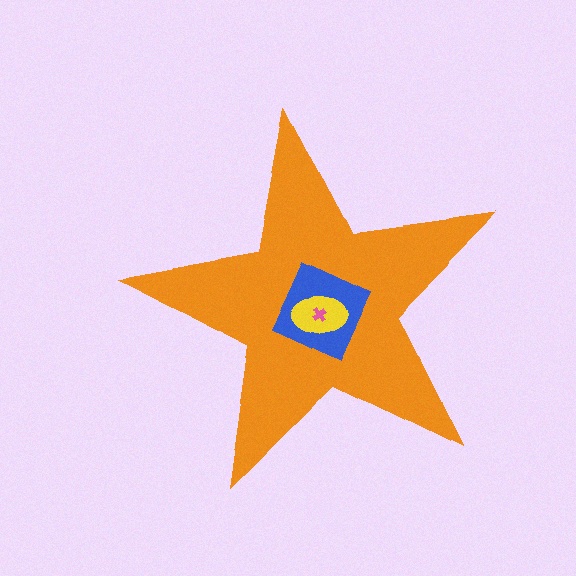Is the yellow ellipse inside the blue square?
Yes.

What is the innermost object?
The pink cross.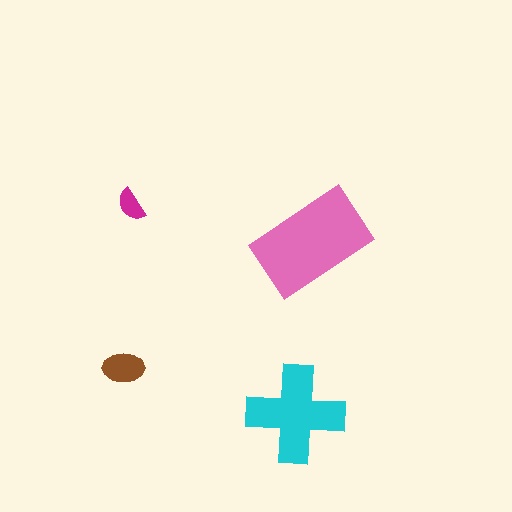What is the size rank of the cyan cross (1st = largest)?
2nd.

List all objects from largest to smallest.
The pink rectangle, the cyan cross, the brown ellipse, the magenta semicircle.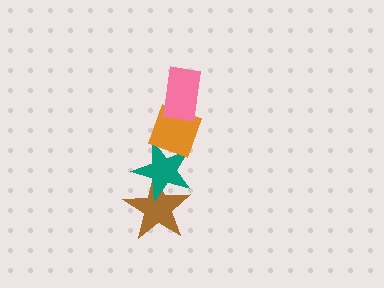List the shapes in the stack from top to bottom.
From top to bottom: the pink rectangle, the orange diamond, the teal star, the brown star.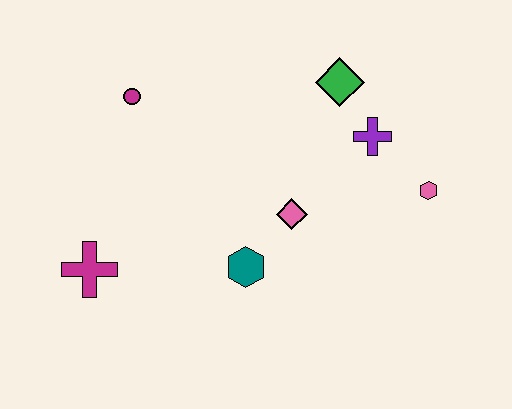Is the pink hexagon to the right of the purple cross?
Yes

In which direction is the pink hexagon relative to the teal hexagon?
The pink hexagon is to the right of the teal hexagon.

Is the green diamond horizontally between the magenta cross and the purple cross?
Yes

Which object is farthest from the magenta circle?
The pink hexagon is farthest from the magenta circle.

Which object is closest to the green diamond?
The purple cross is closest to the green diamond.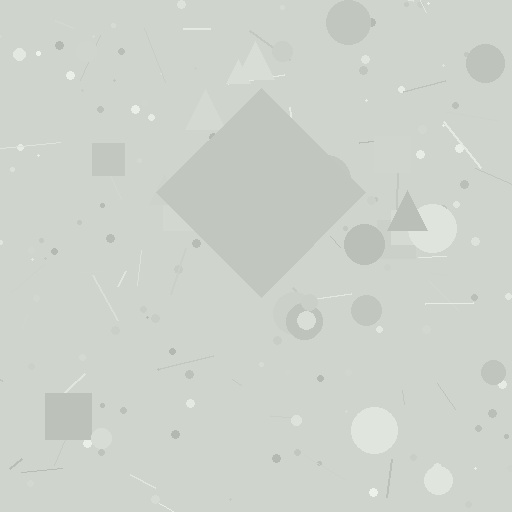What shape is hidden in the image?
A diamond is hidden in the image.